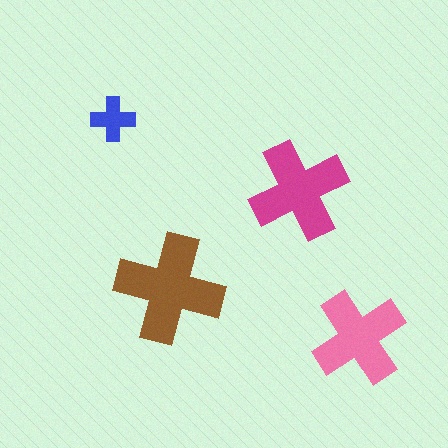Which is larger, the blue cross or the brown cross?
The brown one.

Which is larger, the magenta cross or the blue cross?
The magenta one.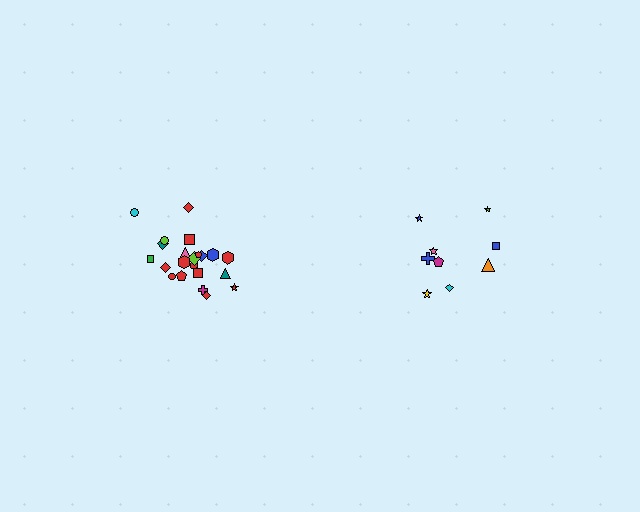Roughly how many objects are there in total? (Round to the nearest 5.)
Roughly 30 objects in total.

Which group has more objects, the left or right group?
The left group.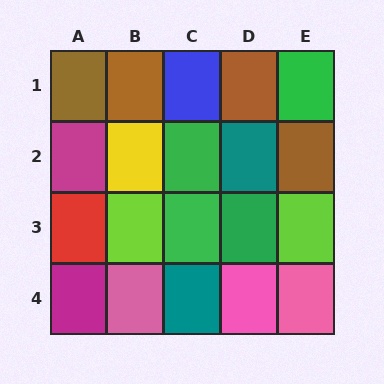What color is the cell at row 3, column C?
Green.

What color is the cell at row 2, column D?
Teal.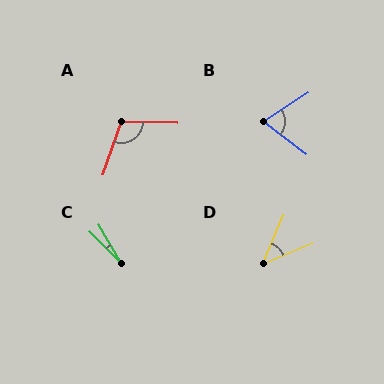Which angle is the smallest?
C, at approximately 15 degrees.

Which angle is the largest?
A, at approximately 107 degrees.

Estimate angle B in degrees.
Approximately 71 degrees.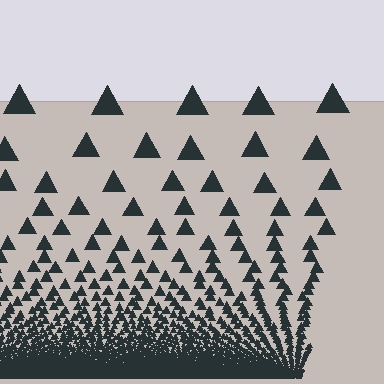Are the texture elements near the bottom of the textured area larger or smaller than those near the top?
Smaller. The gradient is inverted — elements near the bottom are smaller and denser.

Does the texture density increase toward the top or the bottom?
Density increases toward the bottom.